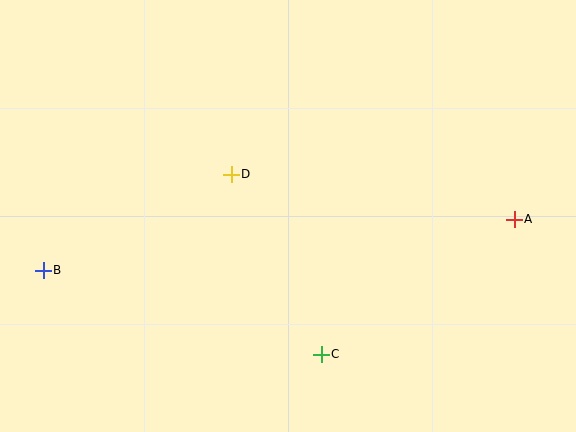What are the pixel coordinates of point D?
Point D is at (231, 174).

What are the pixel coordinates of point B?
Point B is at (43, 270).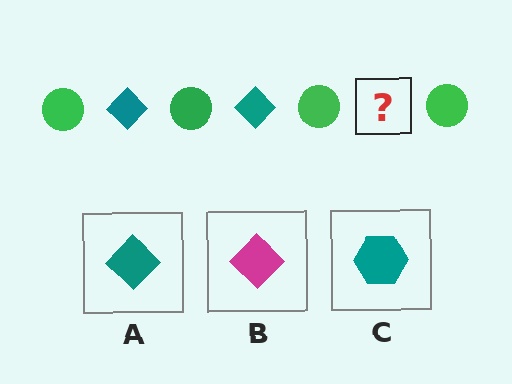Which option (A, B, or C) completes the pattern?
A.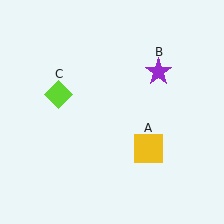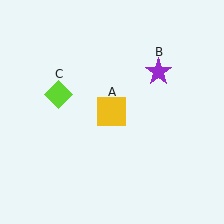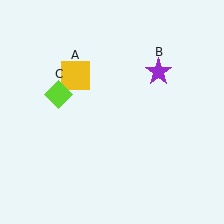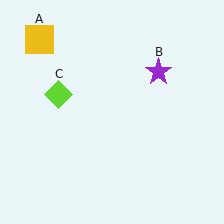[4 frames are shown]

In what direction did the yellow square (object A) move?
The yellow square (object A) moved up and to the left.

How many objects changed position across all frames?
1 object changed position: yellow square (object A).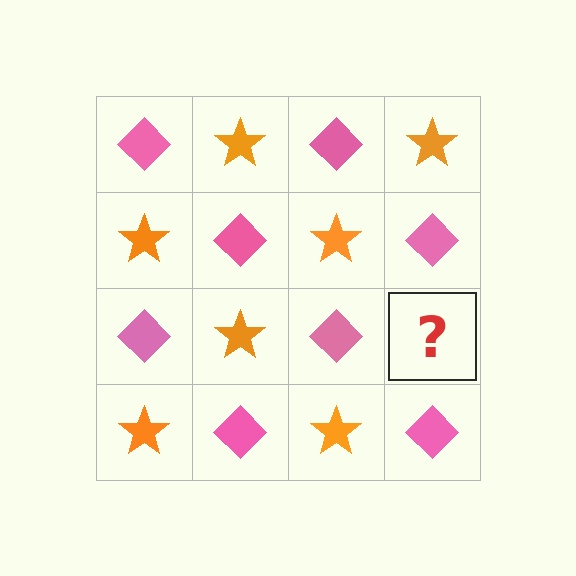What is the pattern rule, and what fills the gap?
The rule is that it alternates pink diamond and orange star in a checkerboard pattern. The gap should be filled with an orange star.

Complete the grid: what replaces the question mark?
The question mark should be replaced with an orange star.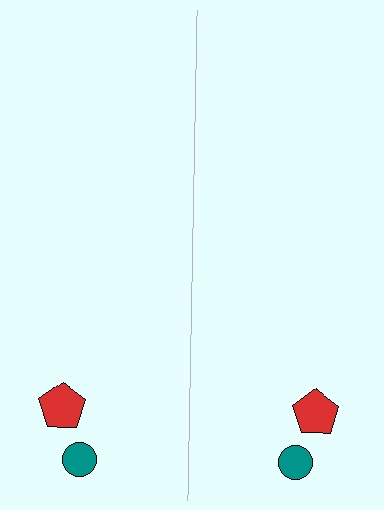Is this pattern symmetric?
Yes, this pattern has bilateral (reflection) symmetry.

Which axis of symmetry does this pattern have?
The pattern has a vertical axis of symmetry running through the center of the image.